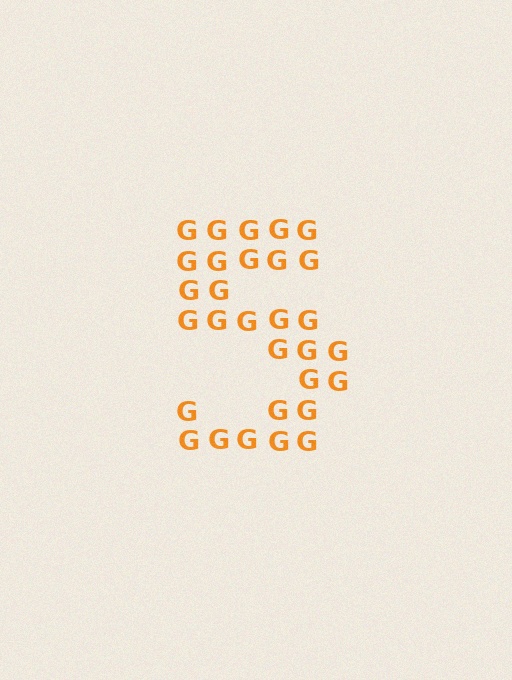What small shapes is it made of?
It is made of small letter G's.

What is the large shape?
The large shape is the digit 5.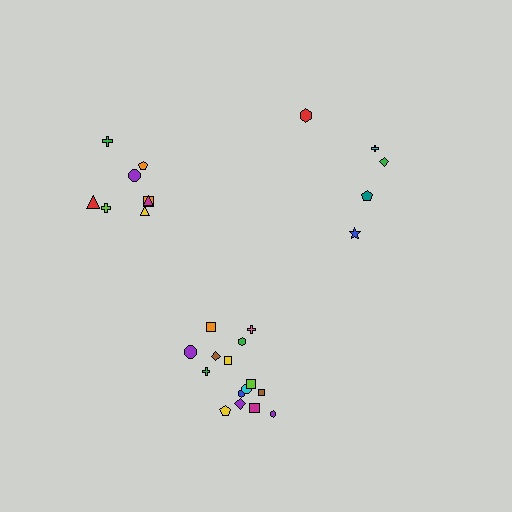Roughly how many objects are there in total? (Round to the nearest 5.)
Roughly 30 objects in total.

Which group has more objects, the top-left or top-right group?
The top-left group.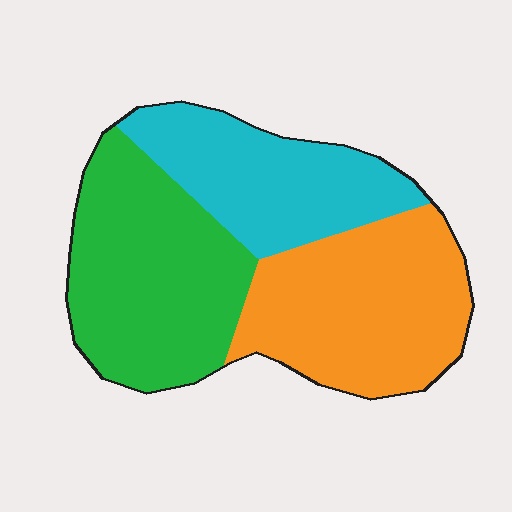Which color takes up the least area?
Cyan, at roughly 25%.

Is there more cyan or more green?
Green.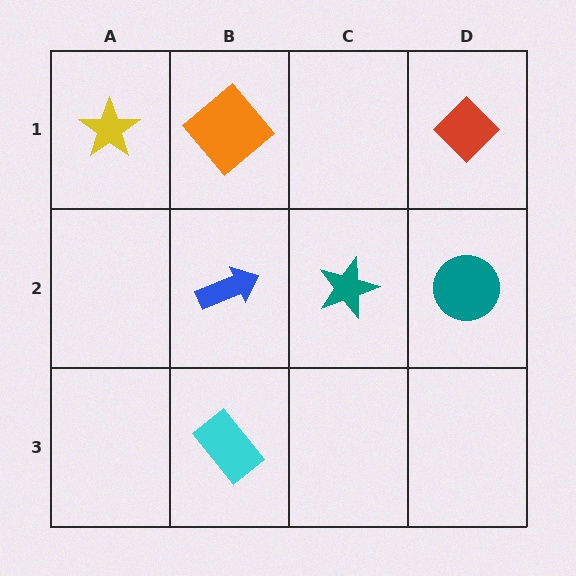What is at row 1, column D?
A red diamond.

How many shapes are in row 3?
1 shape.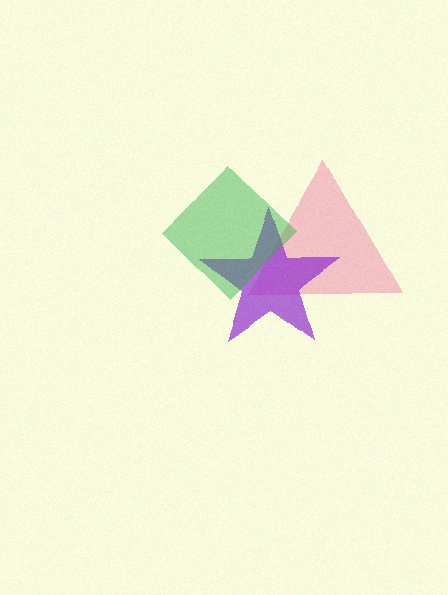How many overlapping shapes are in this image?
There are 3 overlapping shapes in the image.